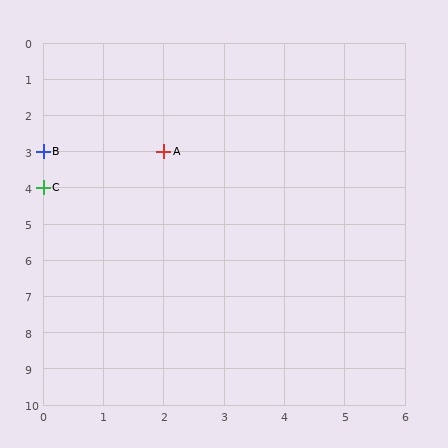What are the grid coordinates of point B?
Point B is at grid coordinates (0, 3).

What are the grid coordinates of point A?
Point A is at grid coordinates (2, 3).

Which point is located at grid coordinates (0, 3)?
Point B is at (0, 3).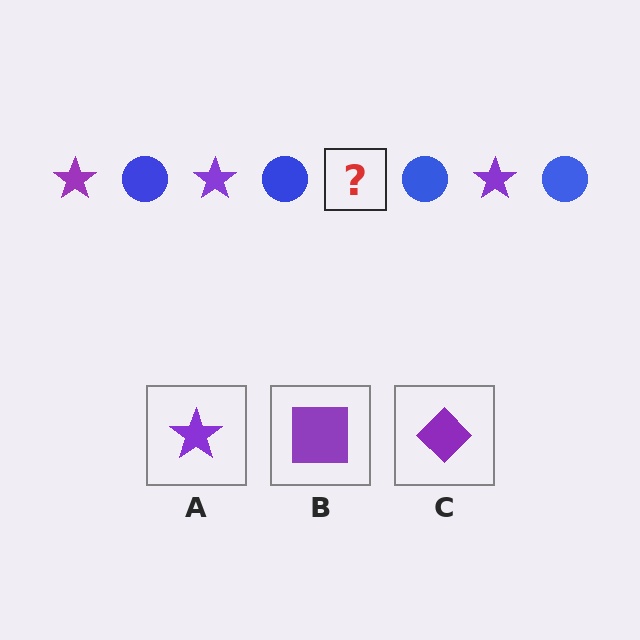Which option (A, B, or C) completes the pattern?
A.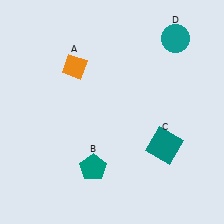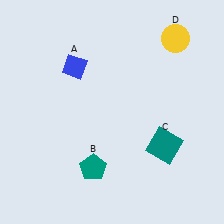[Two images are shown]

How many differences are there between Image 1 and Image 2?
There are 2 differences between the two images.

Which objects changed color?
A changed from orange to blue. D changed from teal to yellow.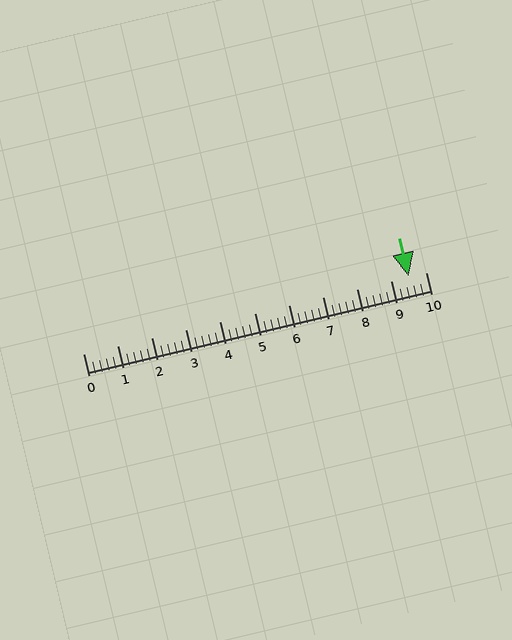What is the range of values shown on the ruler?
The ruler shows values from 0 to 10.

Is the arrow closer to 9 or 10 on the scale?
The arrow is closer to 10.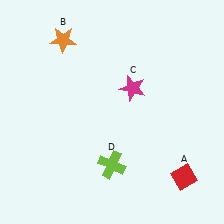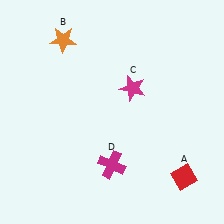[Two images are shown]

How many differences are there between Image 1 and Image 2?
There is 1 difference between the two images.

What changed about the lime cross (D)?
In Image 1, D is lime. In Image 2, it changed to magenta.